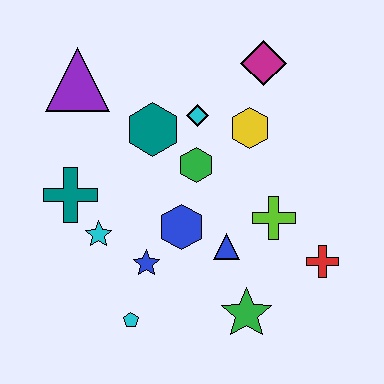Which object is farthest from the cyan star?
The magenta diamond is farthest from the cyan star.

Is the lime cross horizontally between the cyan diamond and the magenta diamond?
No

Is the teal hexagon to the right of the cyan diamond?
No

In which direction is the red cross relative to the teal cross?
The red cross is to the right of the teal cross.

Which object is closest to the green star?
The blue triangle is closest to the green star.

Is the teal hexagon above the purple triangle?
No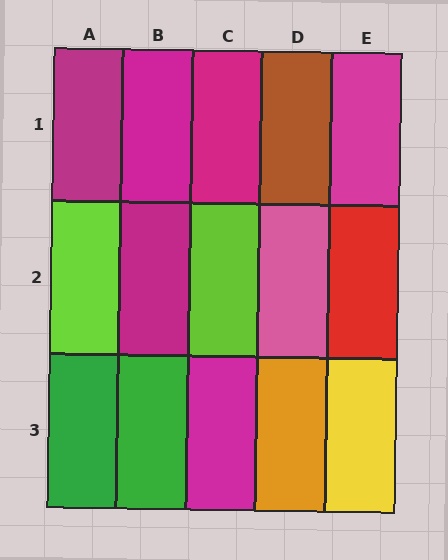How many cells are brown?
1 cell is brown.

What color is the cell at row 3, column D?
Orange.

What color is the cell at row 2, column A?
Lime.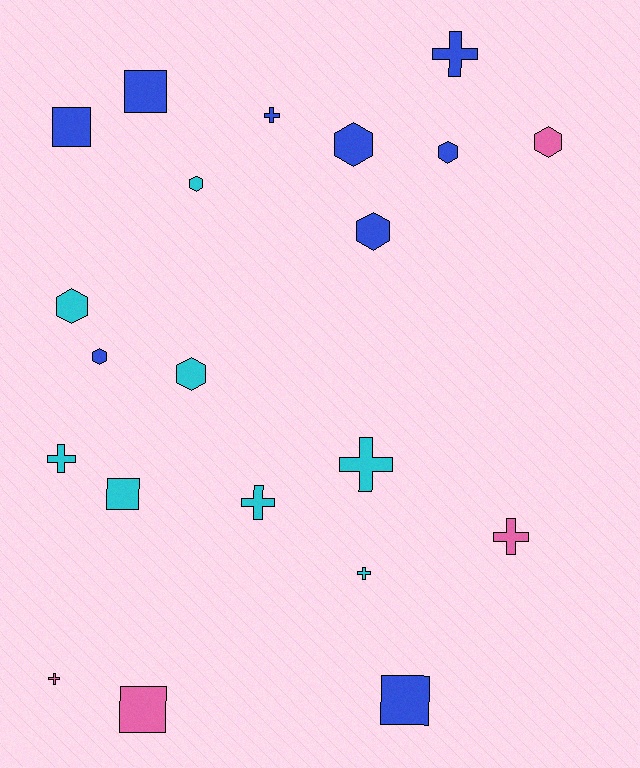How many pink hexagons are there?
There is 1 pink hexagon.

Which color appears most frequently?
Blue, with 9 objects.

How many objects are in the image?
There are 21 objects.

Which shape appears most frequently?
Cross, with 8 objects.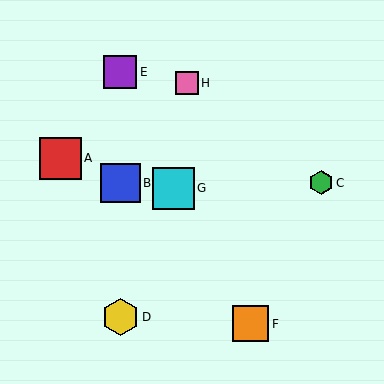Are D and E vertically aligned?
Yes, both are at x≈120.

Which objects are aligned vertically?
Objects B, D, E are aligned vertically.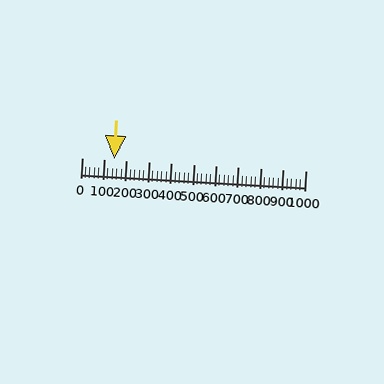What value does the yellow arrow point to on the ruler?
The yellow arrow points to approximately 146.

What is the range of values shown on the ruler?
The ruler shows values from 0 to 1000.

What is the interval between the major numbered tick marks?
The major tick marks are spaced 100 units apart.